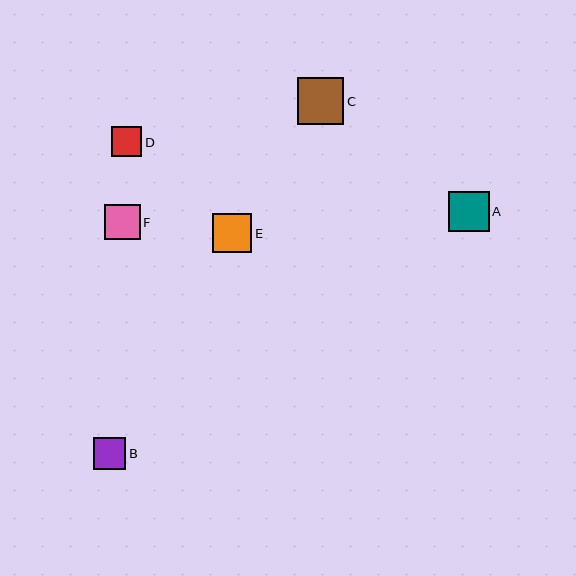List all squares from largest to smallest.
From largest to smallest: C, A, E, F, B, D.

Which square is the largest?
Square C is the largest with a size of approximately 46 pixels.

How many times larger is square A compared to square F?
Square A is approximately 1.2 times the size of square F.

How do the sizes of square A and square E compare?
Square A and square E are approximately the same size.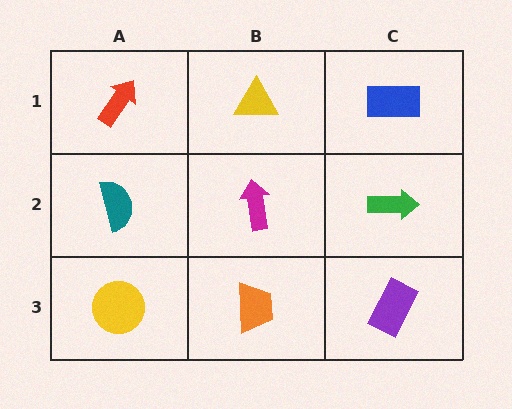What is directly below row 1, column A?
A teal semicircle.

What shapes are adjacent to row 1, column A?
A teal semicircle (row 2, column A), a yellow triangle (row 1, column B).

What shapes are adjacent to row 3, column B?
A magenta arrow (row 2, column B), a yellow circle (row 3, column A), a purple rectangle (row 3, column C).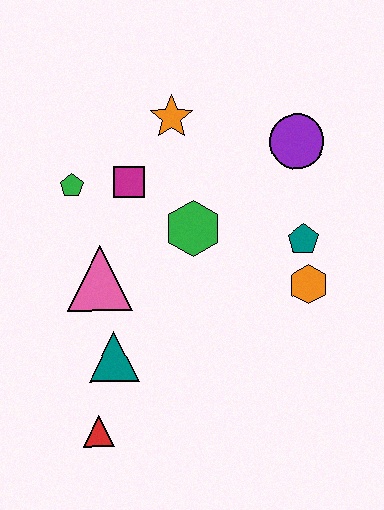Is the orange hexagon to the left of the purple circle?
No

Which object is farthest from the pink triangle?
The purple circle is farthest from the pink triangle.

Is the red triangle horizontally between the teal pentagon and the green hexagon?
No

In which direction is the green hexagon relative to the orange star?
The green hexagon is below the orange star.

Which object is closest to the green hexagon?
The magenta square is closest to the green hexagon.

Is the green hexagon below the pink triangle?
No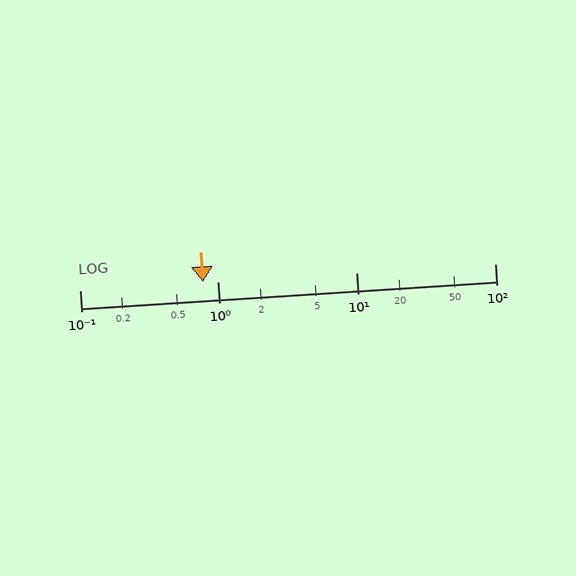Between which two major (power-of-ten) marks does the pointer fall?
The pointer is between 0.1 and 1.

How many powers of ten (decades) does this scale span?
The scale spans 3 decades, from 0.1 to 100.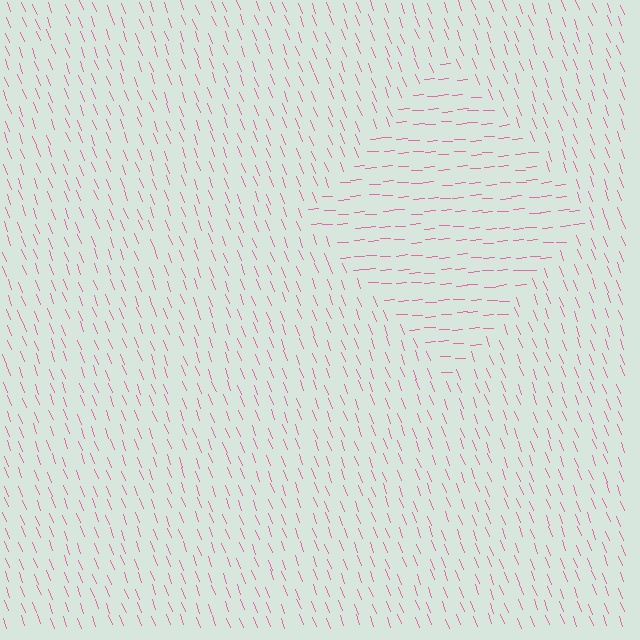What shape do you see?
I see a diamond.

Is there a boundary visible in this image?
Yes, there is a texture boundary formed by a change in line orientation.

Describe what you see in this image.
The image is filled with small pink line segments. A diamond region in the image has lines oriented differently from the surrounding lines, creating a visible texture boundary.